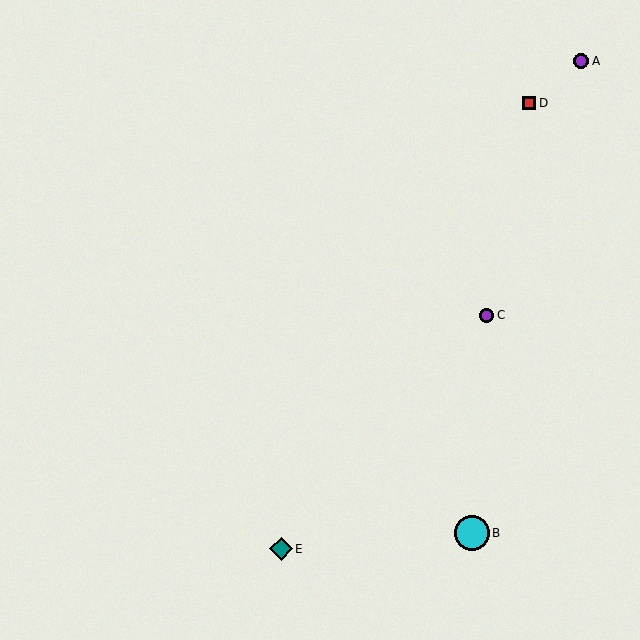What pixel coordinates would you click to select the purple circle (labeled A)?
Click at (581, 61) to select the purple circle A.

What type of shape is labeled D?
Shape D is a red square.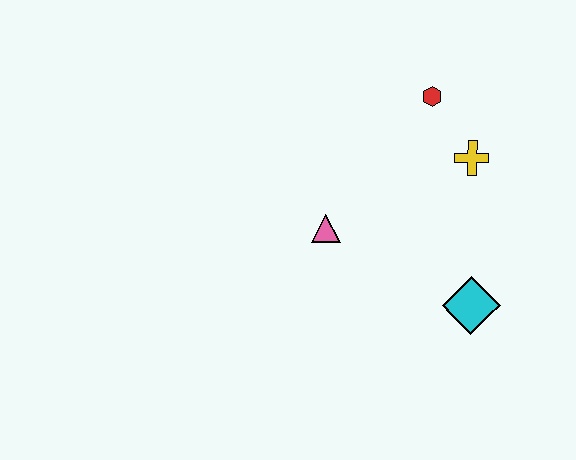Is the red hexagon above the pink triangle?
Yes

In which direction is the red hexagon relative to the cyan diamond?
The red hexagon is above the cyan diamond.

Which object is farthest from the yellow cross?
The pink triangle is farthest from the yellow cross.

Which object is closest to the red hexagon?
The yellow cross is closest to the red hexagon.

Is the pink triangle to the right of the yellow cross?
No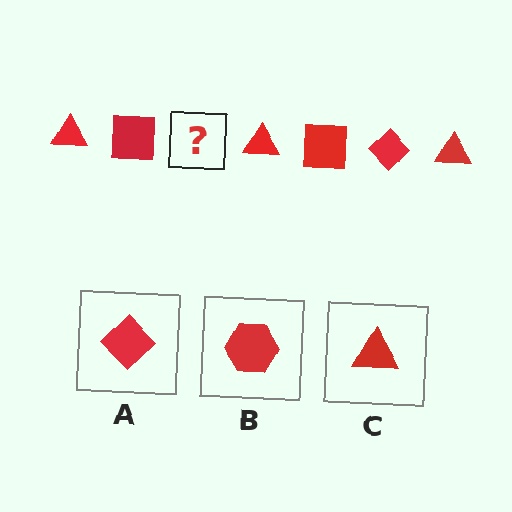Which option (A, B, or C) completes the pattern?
A.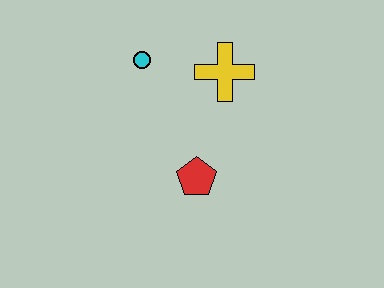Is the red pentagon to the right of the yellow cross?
No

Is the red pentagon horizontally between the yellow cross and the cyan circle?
Yes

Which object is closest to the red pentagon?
The yellow cross is closest to the red pentagon.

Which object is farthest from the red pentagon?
The cyan circle is farthest from the red pentagon.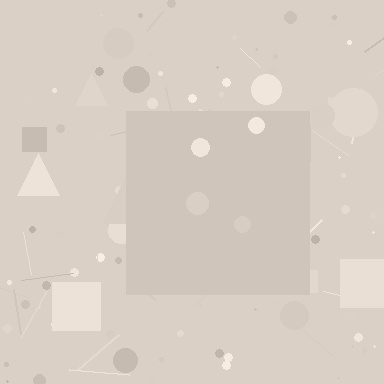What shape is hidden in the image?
A square is hidden in the image.